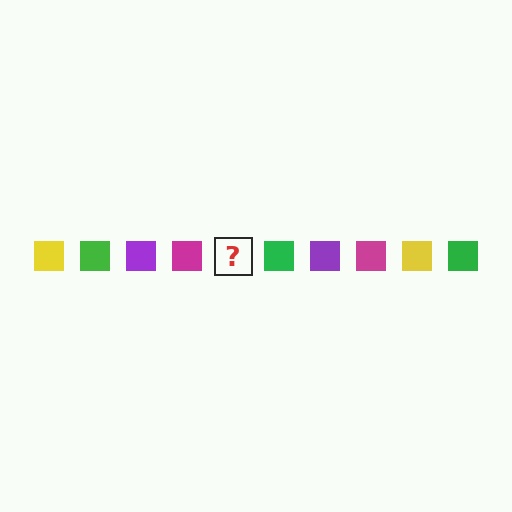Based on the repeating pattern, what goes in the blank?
The blank should be a yellow square.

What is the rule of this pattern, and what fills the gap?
The rule is that the pattern cycles through yellow, green, purple, magenta squares. The gap should be filled with a yellow square.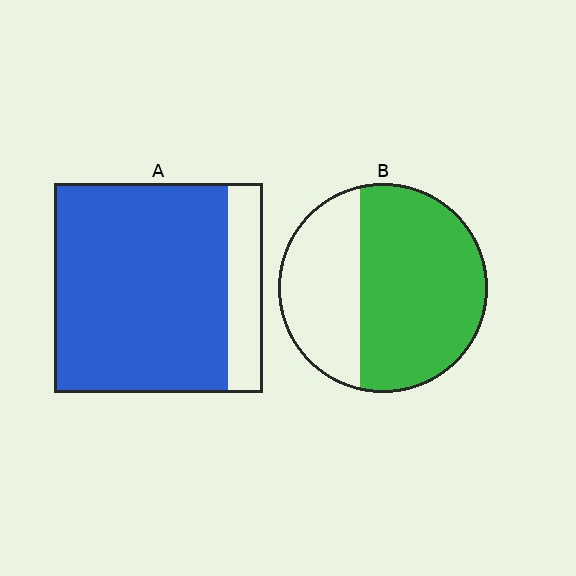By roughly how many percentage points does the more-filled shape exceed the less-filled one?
By roughly 20 percentage points (A over B).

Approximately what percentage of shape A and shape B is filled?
A is approximately 85% and B is approximately 65%.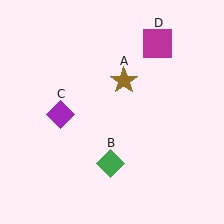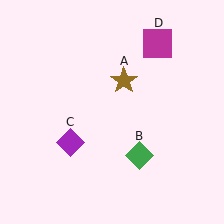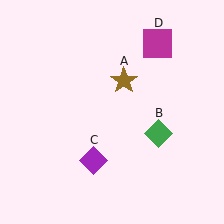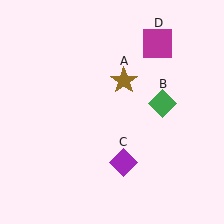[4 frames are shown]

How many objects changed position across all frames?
2 objects changed position: green diamond (object B), purple diamond (object C).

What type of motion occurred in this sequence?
The green diamond (object B), purple diamond (object C) rotated counterclockwise around the center of the scene.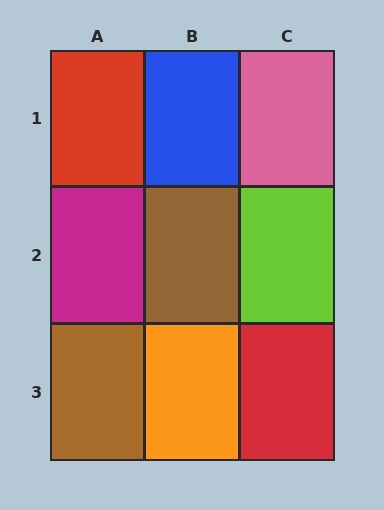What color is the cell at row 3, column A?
Brown.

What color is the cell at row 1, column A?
Red.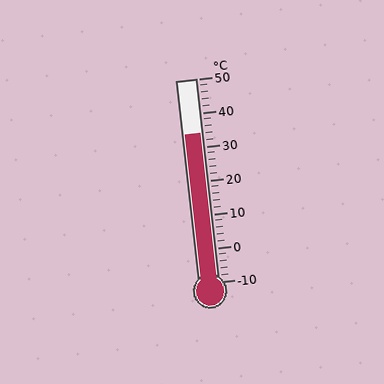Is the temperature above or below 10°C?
The temperature is above 10°C.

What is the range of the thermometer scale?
The thermometer scale ranges from -10°C to 50°C.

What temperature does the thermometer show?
The thermometer shows approximately 34°C.